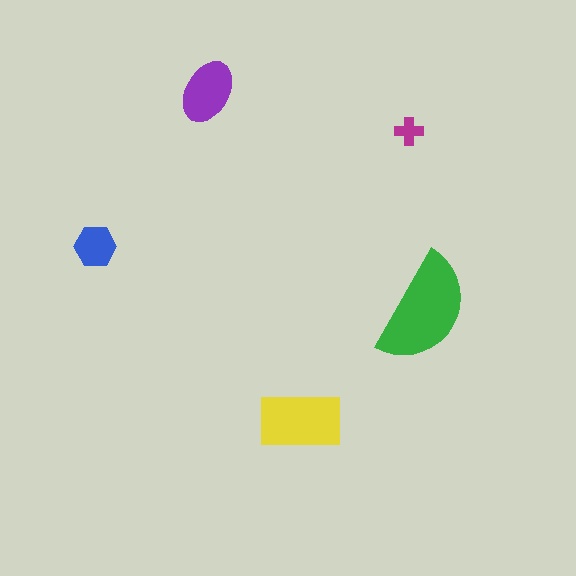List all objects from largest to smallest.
The green semicircle, the yellow rectangle, the purple ellipse, the blue hexagon, the magenta cross.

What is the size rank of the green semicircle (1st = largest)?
1st.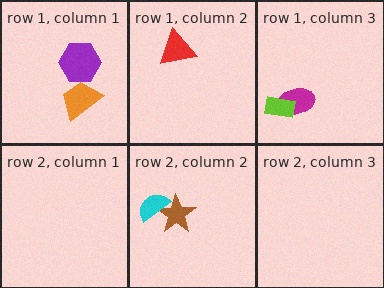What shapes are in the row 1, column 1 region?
The purple hexagon, the orange trapezoid.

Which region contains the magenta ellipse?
The row 1, column 3 region.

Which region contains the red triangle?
The row 1, column 2 region.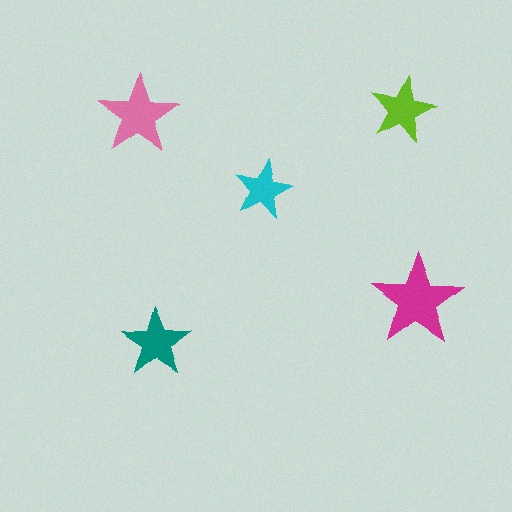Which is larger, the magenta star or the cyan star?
The magenta one.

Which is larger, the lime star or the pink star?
The pink one.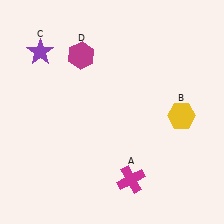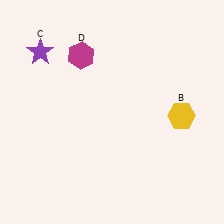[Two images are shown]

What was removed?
The magenta cross (A) was removed in Image 2.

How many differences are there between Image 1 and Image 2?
There is 1 difference between the two images.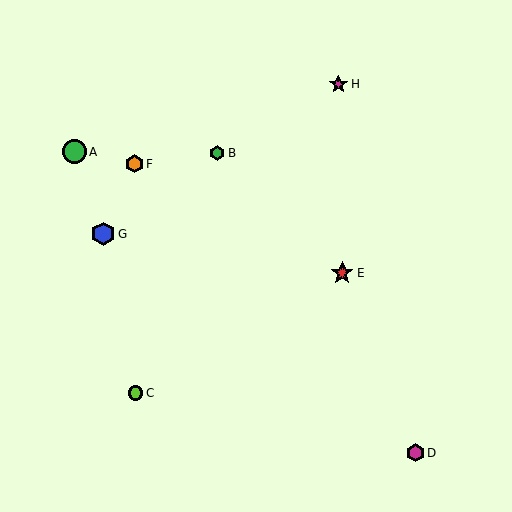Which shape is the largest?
The green circle (labeled A) is the largest.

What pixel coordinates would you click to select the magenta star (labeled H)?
Click at (338, 84) to select the magenta star H.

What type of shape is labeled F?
Shape F is an orange hexagon.